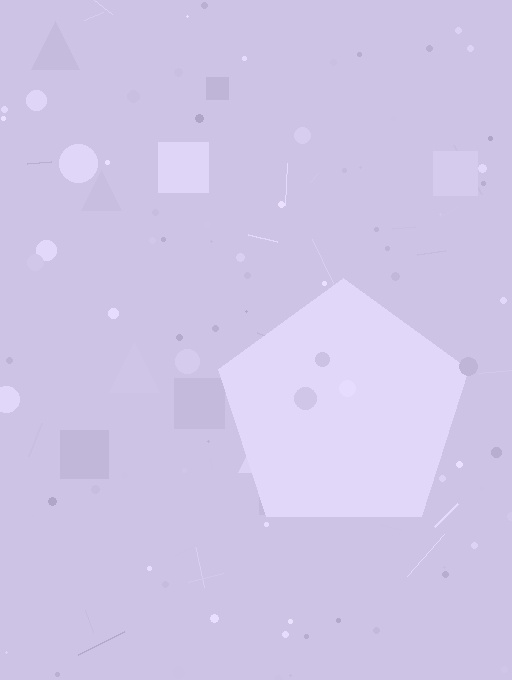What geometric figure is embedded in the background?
A pentagon is embedded in the background.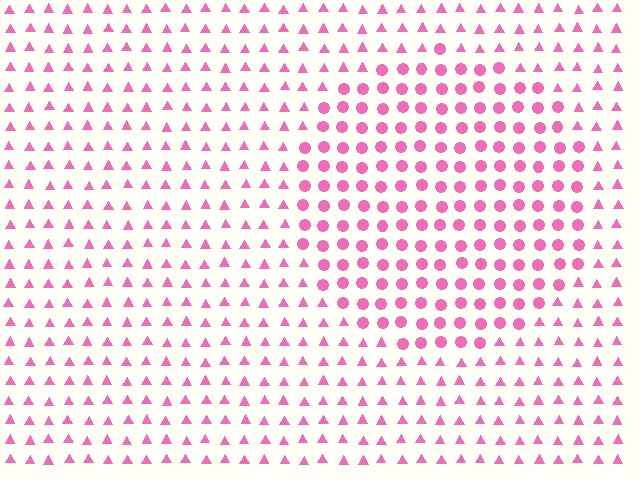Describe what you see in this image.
The image is filled with small pink elements arranged in a uniform grid. A circle-shaped region contains circles, while the surrounding area contains triangles. The boundary is defined purely by the change in element shape.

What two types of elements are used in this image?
The image uses circles inside the circle region and triangles outside it.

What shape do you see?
I see a circle.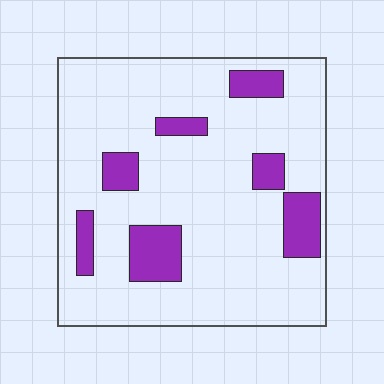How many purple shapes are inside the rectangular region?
7.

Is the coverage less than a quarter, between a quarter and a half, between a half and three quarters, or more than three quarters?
Less than a quarter.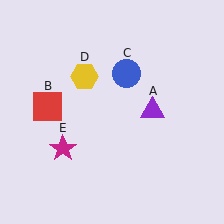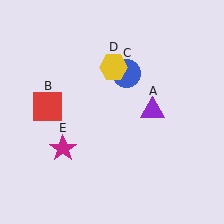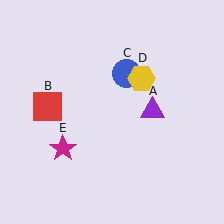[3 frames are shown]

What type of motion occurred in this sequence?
The yellow hexagon (object D) rotated clockwise around the center of the scene.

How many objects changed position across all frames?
1 object changed position: yellow hexagon (object D).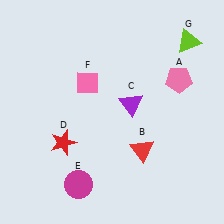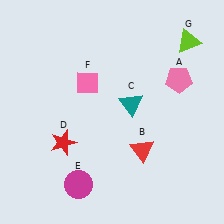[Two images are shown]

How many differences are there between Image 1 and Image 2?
There is 1 difference between the two images.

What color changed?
The triangle (C) changed from purple in Image 1 to teal in Image 2.